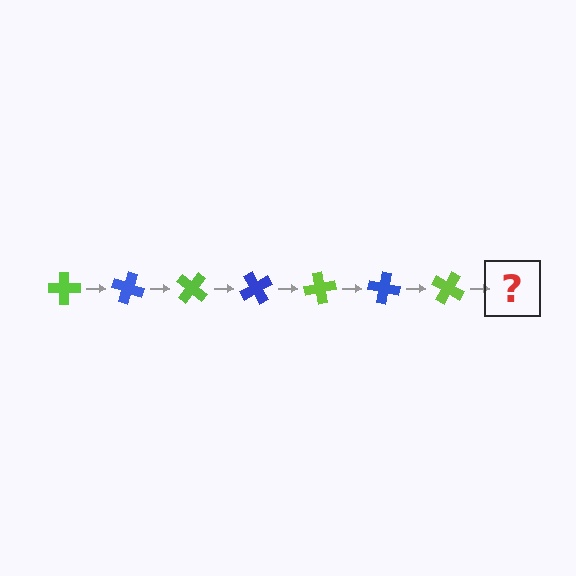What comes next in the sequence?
The next element should be a blue cross, rotated 140 degrees from the start.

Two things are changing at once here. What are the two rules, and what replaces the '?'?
The two rules are that it rotates 20 degrees each step and the color cycles through lime and blue. The '?' should be a blue cross, rotated 140 degrees from the start.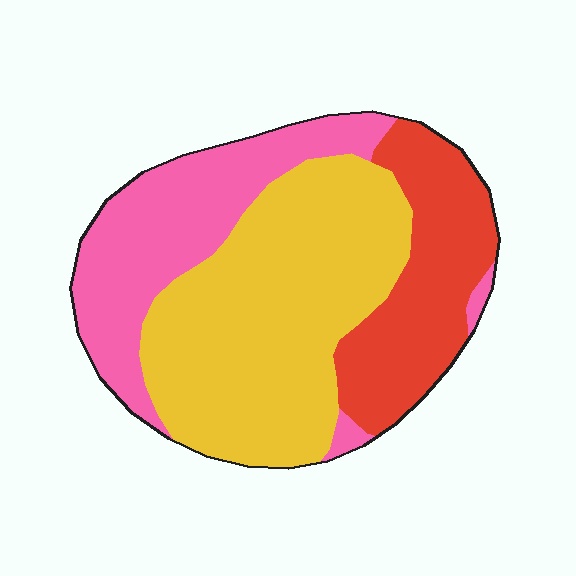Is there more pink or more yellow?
Yellow.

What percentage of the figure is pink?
Pink covers roughly 30% of the figure.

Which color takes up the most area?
Yellow, at roughly 50%.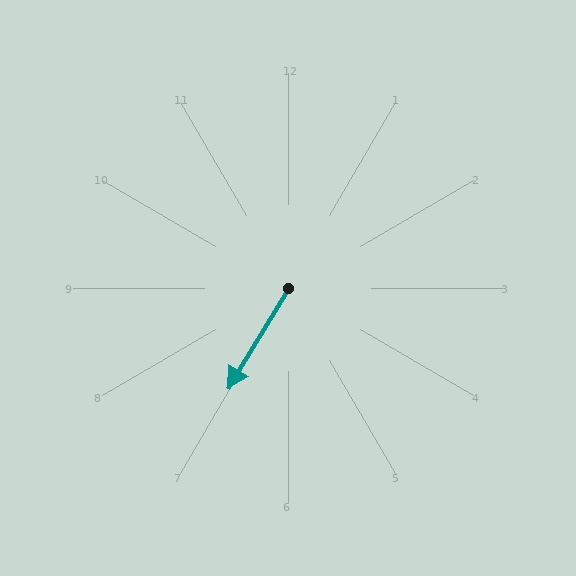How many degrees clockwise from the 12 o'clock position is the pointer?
Approximately 211 degrees.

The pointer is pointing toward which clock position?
Roughly 7 o'clock.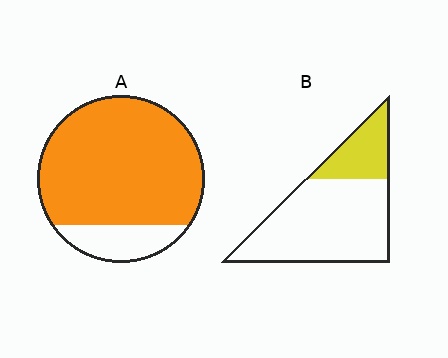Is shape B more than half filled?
No.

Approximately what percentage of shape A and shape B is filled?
A is approximately 85% and B is approximately 25%.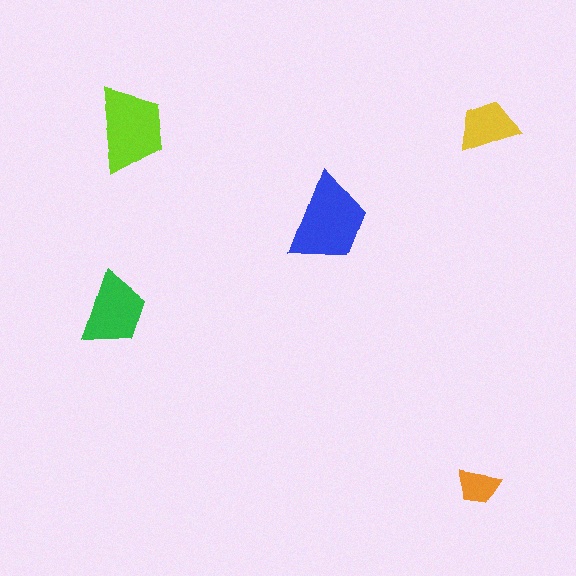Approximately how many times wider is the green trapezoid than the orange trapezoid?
About 1.5 times wider.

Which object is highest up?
The yellow trapezoid is topmost.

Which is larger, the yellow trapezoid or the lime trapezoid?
The lime one.